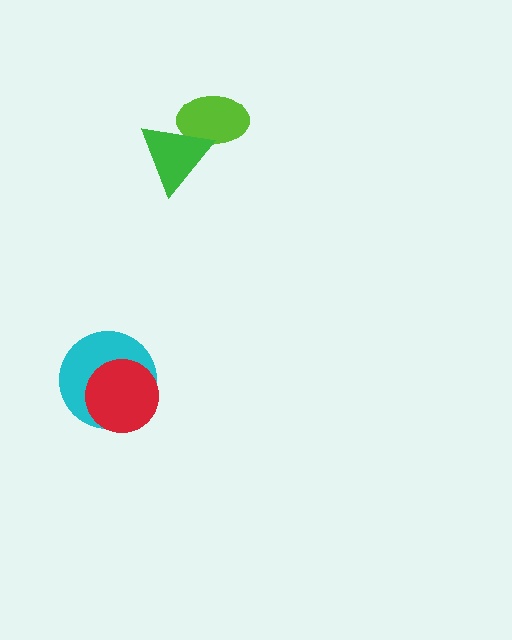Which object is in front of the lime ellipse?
The green triangle is in front of the lime ellipse.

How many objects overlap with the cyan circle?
1 object overlaps with the cyan circle.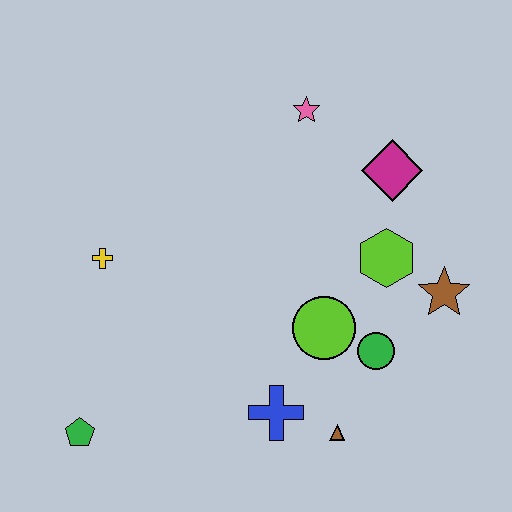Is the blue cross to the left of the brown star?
Yes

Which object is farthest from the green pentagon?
The magenta diamond is farthest from the green pentagon.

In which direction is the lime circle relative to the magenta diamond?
The lime circle is below the magenta diamond.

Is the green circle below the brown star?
Yes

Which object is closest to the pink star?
The magenta diamond is closest to the pink star.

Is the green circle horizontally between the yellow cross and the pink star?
No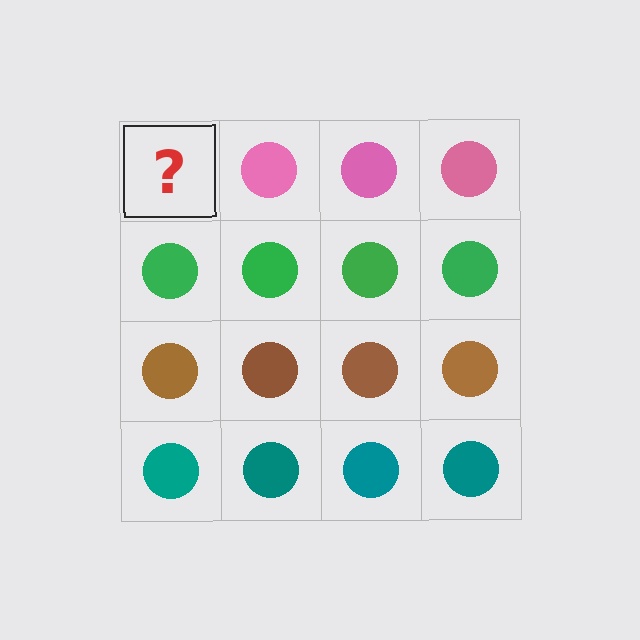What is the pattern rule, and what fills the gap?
The rule is that each row has a consistent color. The gap should be filled with a pink circle.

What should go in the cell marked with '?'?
The missing cell should contain a pink circle.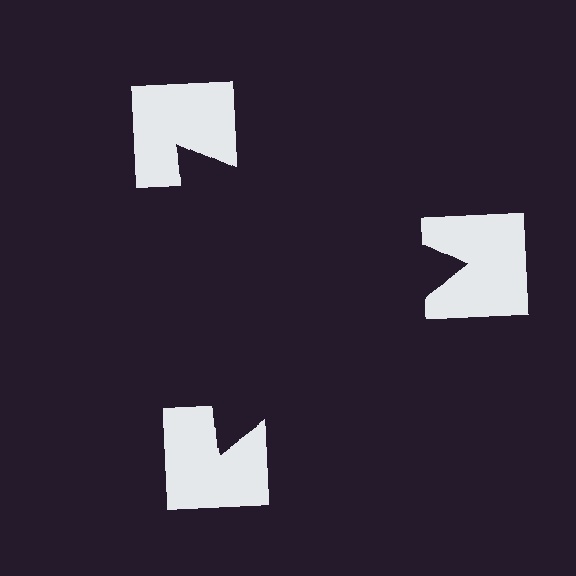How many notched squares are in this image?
There are 3 — one at each vertex of the illusory triangle.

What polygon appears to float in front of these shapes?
An illusory triangle — its edges are inferred from the aligned wedge cuts in the notched squares, not physically drawn.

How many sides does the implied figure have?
3 sides.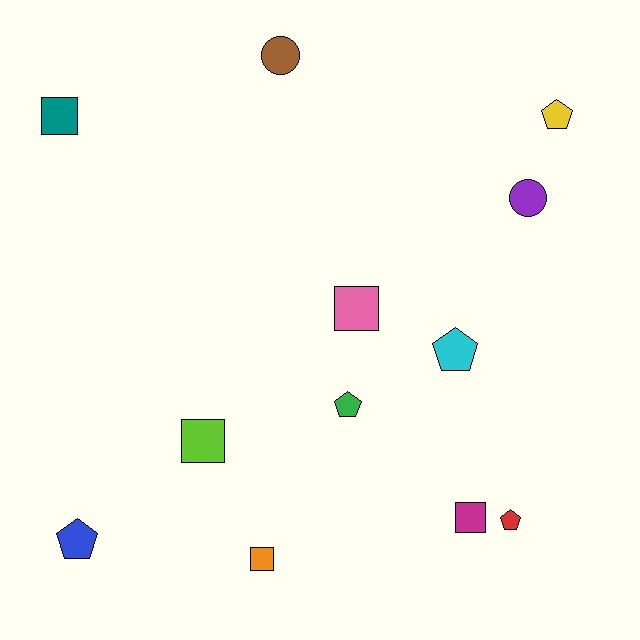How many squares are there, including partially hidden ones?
There are 5 squares.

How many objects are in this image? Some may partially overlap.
There are 12 objects.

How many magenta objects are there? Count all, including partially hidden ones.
There is 1 magenta object.